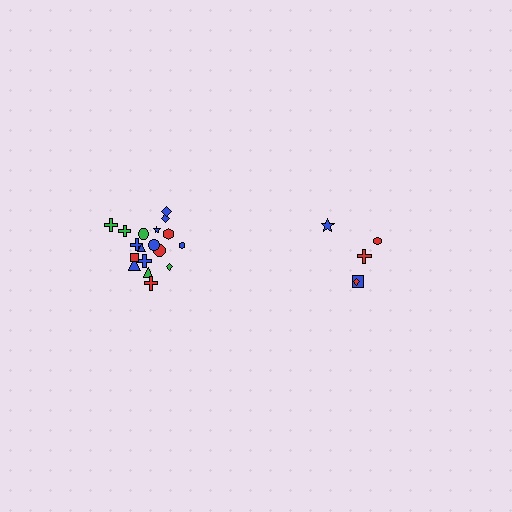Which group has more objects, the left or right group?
The left group.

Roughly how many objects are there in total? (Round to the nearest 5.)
Roughly 25 objects in total.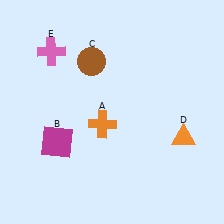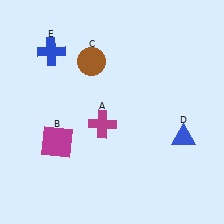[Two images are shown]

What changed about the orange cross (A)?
In Image 1, A is orange. In Image 2, it changed to magenta.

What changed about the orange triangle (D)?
In Image 1, D is orange. In Image 2, it changed to blue.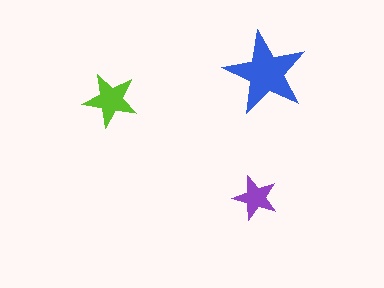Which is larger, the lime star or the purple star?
The lime one.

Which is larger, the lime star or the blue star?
The blue one.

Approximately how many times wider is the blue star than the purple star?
About 2 times wider.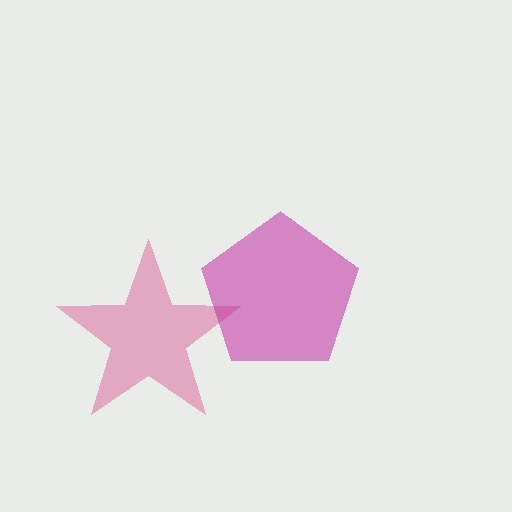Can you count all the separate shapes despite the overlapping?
Yes, there are 2 separate shapes.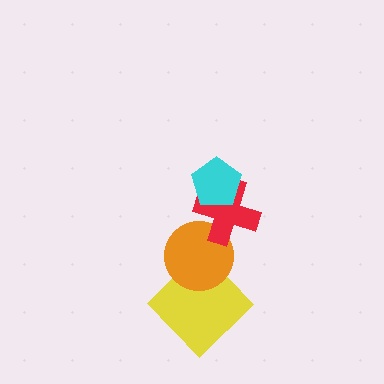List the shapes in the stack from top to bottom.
From top to bottom: the cyan pentagon, the red cross, the orange circle, the yellow diamond.